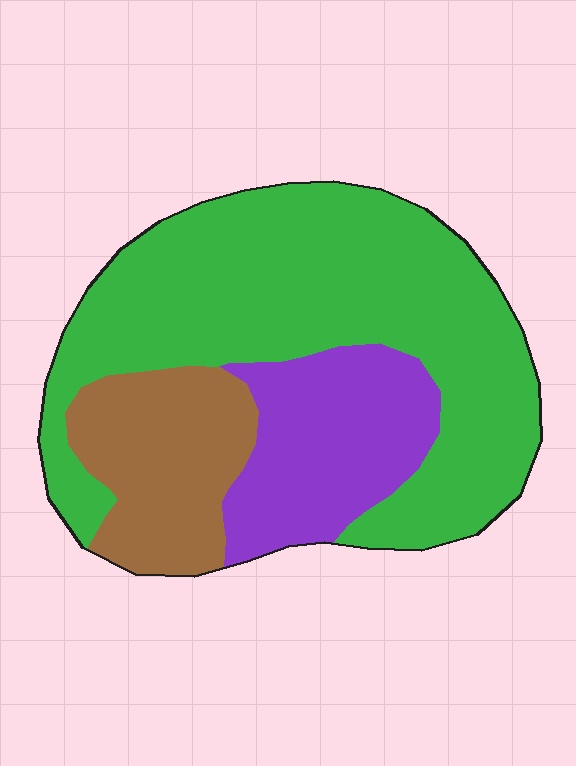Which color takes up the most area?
Green, at roughly 60%.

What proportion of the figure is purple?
Purple takes up less than a quarter of the figure.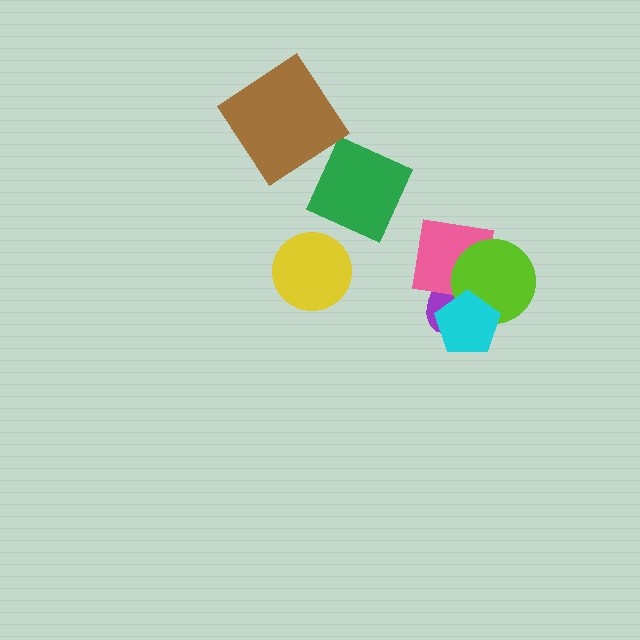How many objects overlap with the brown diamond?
0 objects overlap with the brown diamond.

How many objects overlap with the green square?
0 objects overlap with the green square.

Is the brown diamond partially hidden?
No, no other shape covers it.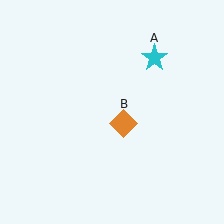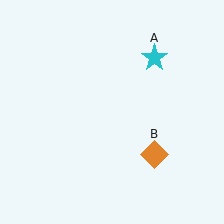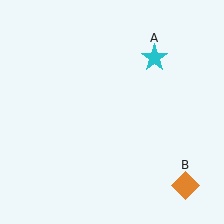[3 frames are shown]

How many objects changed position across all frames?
1 object changed position: orange diamond (object B).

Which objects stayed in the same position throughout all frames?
Cyan star (object A) remained stationary.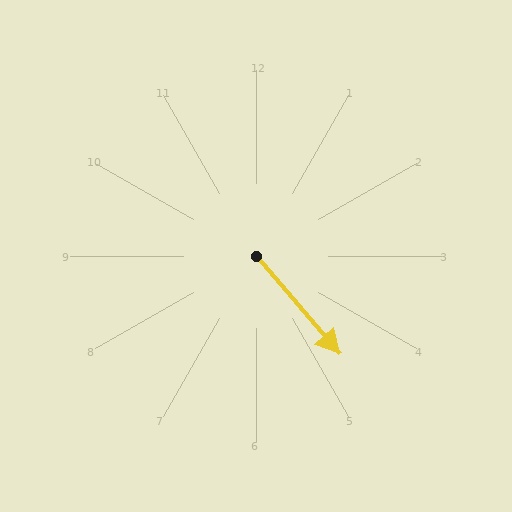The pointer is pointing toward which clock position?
Roughly 5 o'clock.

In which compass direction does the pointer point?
Southeast.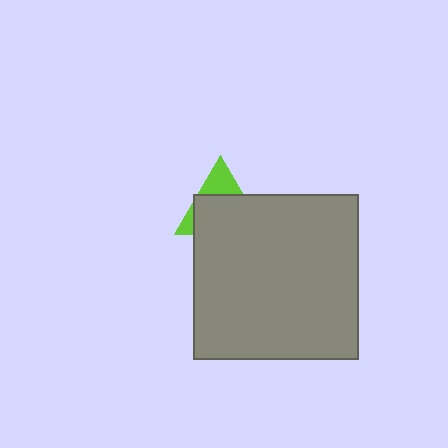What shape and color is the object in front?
The object in front is a gray square.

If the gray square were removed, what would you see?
You would see the complete lime triangle.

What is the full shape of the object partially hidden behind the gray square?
The partially hidden object is a lime triangle.